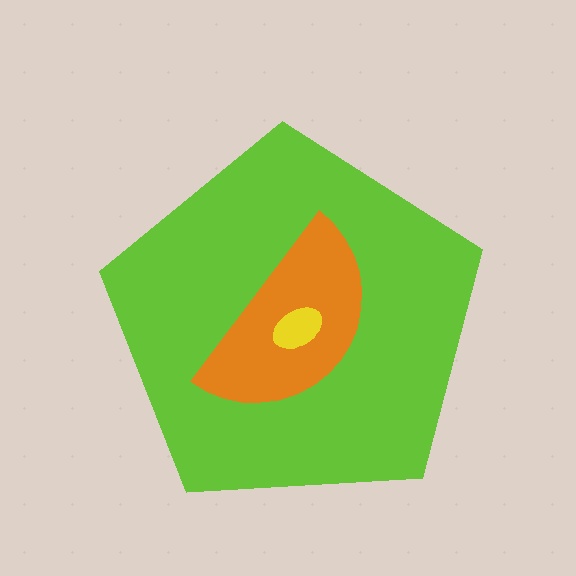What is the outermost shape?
The lime pentagon.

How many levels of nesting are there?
3.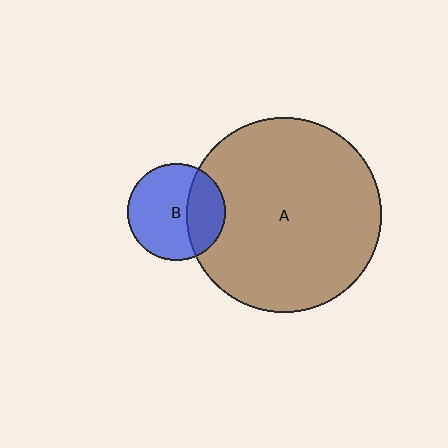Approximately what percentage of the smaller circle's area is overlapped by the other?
Approximately 35%.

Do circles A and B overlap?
Yes.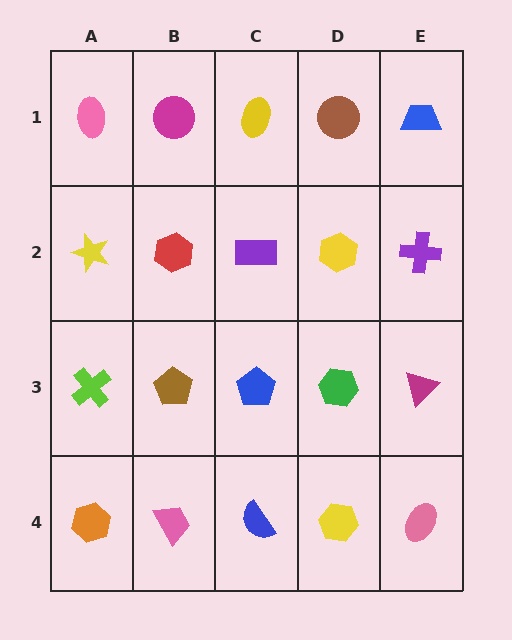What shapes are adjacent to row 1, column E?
A purple cross (row 2, column E), a brown circle (row 1, column D).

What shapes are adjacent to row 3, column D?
A yellow hexagon (row 2, column D), a yellow hexagon (row 4, column D), a blue pentagon (row 3, column C), a magenta triangle (row 3, column E).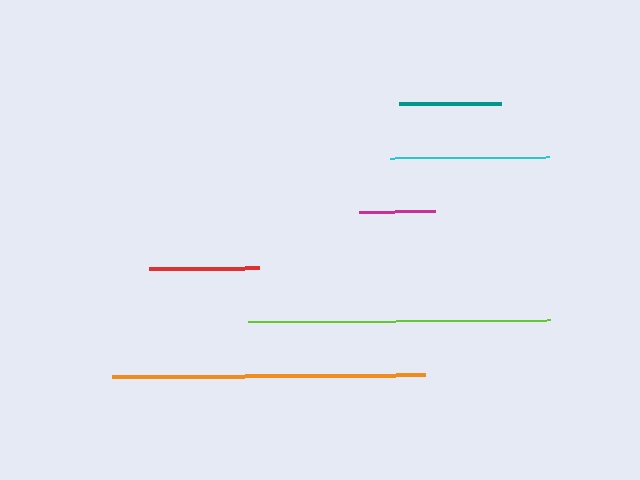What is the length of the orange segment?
The orange segment is approximately 313 pixels long.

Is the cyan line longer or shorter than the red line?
The cyan line is longer than the red line.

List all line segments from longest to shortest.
From longest to shortest: orange, lime, cyan, red, teal, magenta.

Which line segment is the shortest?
The magenta line is the shortest at approximately 76 pixels.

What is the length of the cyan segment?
The cyan segment is approximately 159 pixels long.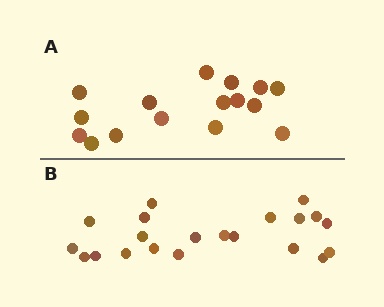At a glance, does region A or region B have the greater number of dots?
Region B (the bottom region) has more dots.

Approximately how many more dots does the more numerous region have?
Region B has about 5 more dots than region A.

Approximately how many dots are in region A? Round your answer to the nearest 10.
About 20 dots. (The exact count is 16, which rounds to 20.)